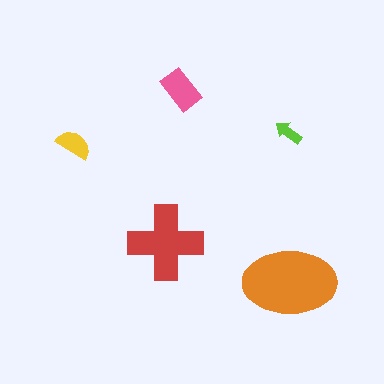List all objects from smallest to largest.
The lime arrow, the yellow semicircle, the pink rectangle, the red cross, the orange ellipse.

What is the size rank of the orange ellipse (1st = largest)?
1st.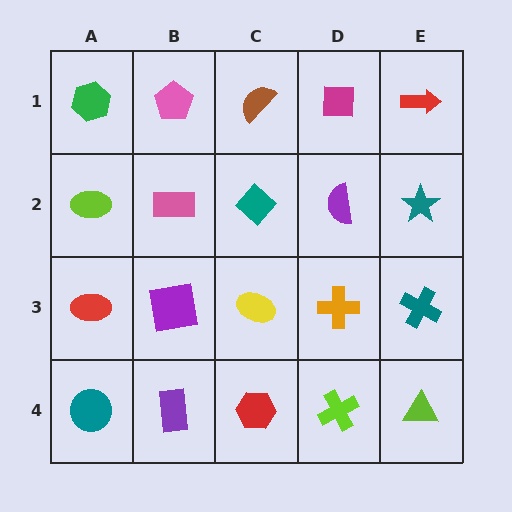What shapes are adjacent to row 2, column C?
A brown semicircle (row 1, column C), a yellow ellipse (row 3, column C), a pink rectangle (row 2, column B), a purple semicircle (row 2, column D).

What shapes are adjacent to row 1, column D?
A purple semicircle (row 2, column D), a brown semicircle (row 1, column C), a red arrow (row 1, column E).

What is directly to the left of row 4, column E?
A lime cross.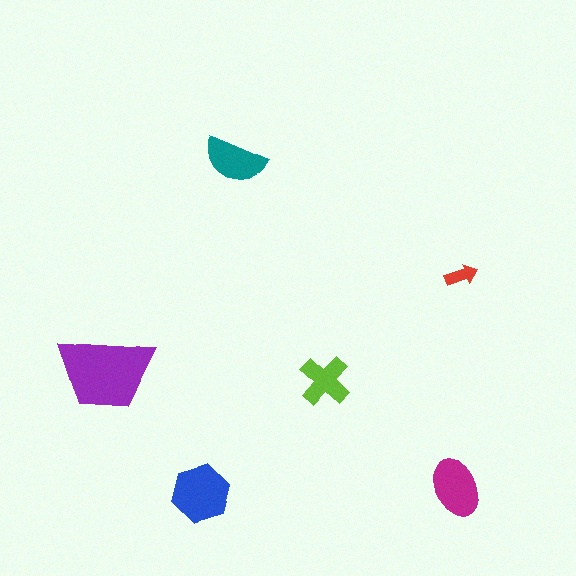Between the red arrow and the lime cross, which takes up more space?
The lime cross.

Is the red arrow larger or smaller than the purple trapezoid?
Smaller.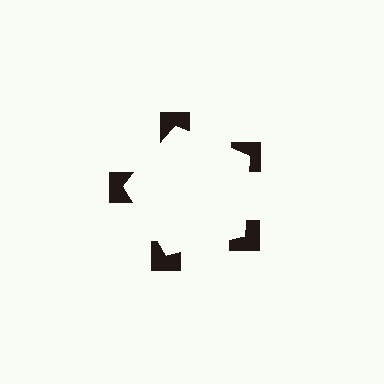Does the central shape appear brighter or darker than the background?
It typically appears slightly brighter than the background, even though no actual brightness change is drawn.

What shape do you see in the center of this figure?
An illusory pentagon — its edges are inferred from the aligned wedge cuts in the notched squares, not physically drawn.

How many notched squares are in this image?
There are 5 — one at each vertex of the illusory pentagon.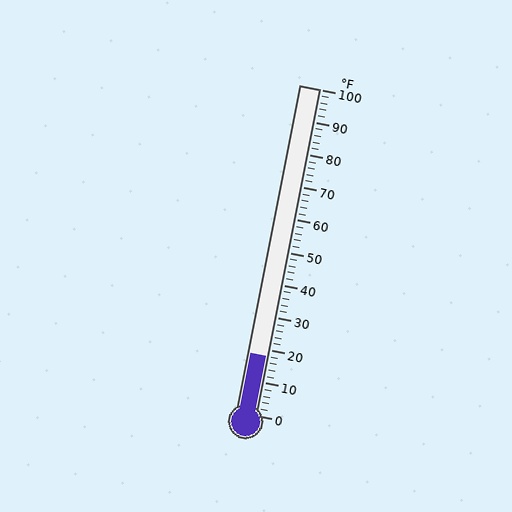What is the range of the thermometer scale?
The thermometer scale ranges from 0°F to 100°F.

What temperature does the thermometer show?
The thermometer shows approximately 18°F.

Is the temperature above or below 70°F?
The temperature is below 70°F.